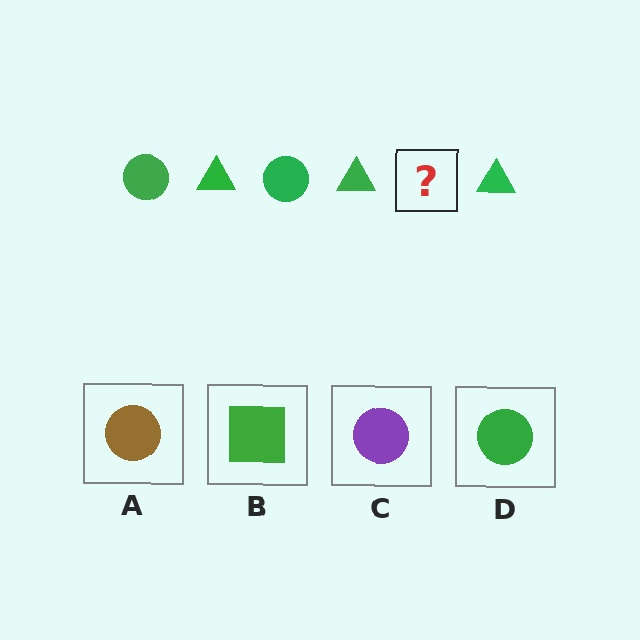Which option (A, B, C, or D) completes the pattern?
D.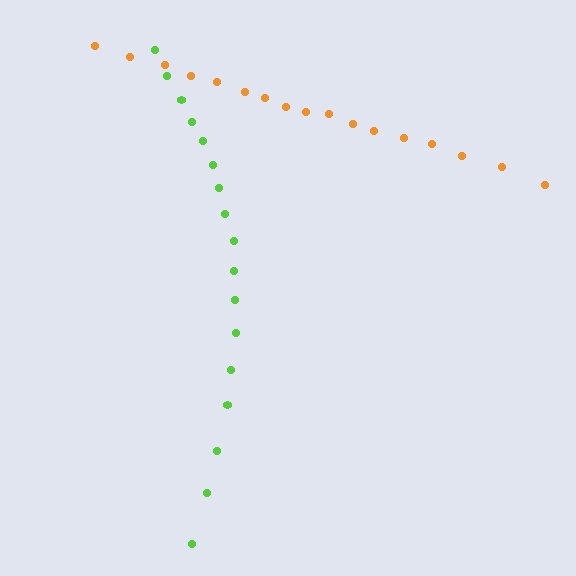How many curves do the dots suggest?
There are 2 distinct paths.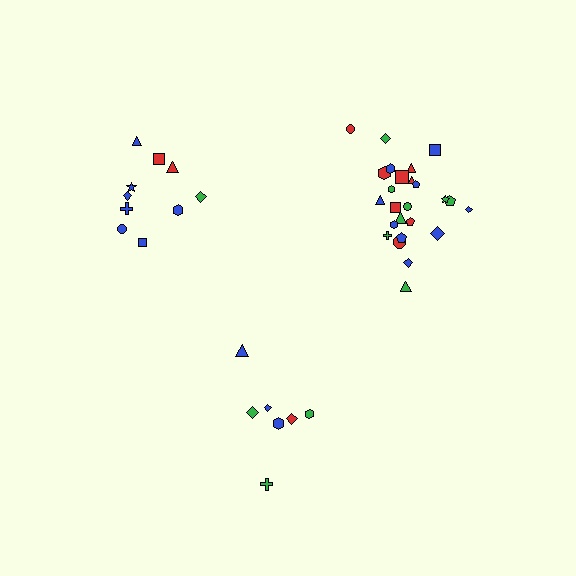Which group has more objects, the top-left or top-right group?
The top-right group.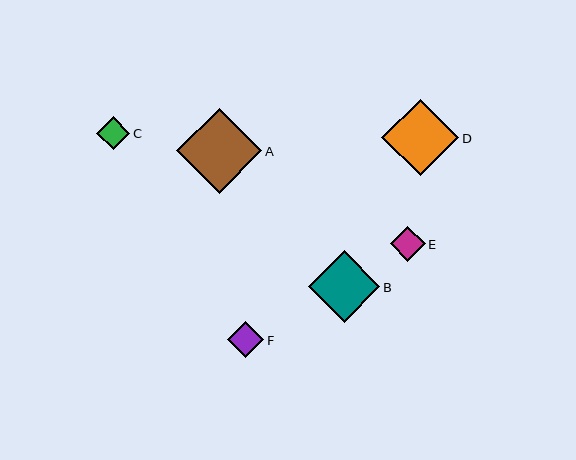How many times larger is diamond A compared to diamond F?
Diamond A is approximately 2.4 times the size of diamond F.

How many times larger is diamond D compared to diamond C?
Diamond D is approximately 2.3 times the size of diamond C.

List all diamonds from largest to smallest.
From largest to smallest: A, D, B, F, E, C.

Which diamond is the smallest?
Diamond C is the smallest with a size of approximately 33 pixels.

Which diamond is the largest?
Diamond A is the largest with a size of approximately 85 pixels.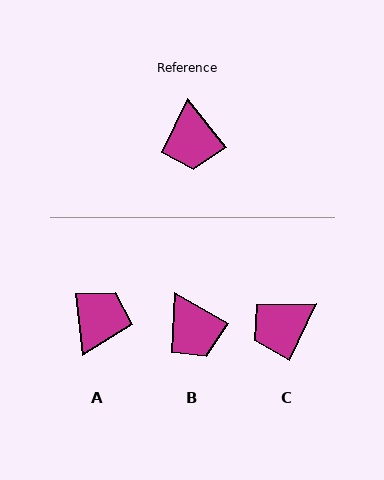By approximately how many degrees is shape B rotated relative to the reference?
Approximately 22 degrees counter-clockwise.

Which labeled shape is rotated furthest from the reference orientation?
A, about 147 degrees away.